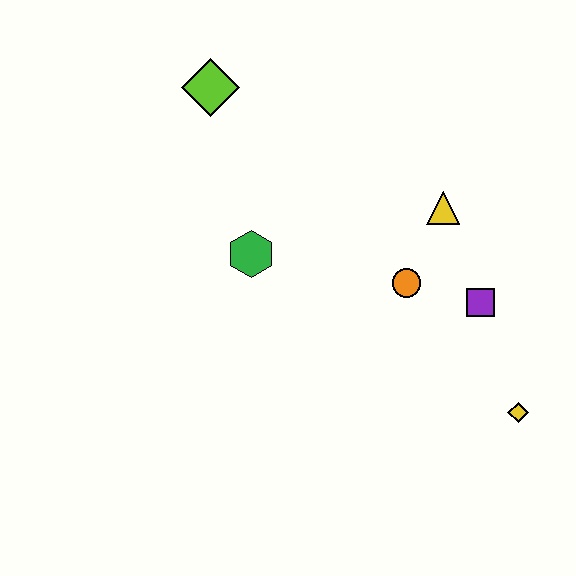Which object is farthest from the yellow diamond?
The lime diamond is farthest from the yellow diamond.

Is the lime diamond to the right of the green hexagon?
No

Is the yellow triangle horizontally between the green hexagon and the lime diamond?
No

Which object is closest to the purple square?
The orange circle is closest to the purple square.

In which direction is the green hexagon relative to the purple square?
The green hexagon is to the left of the purple square.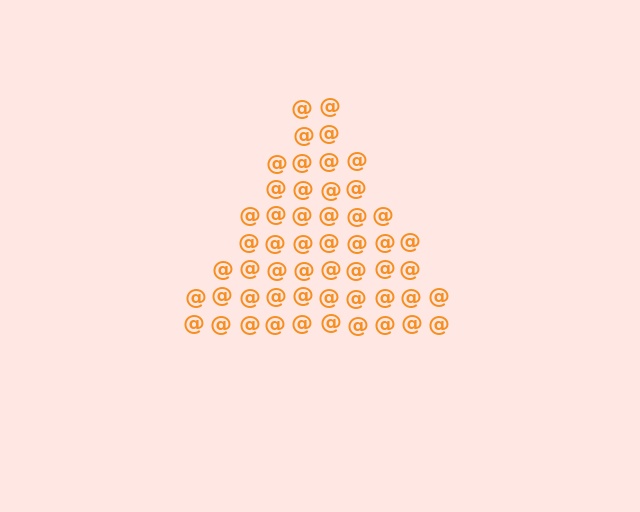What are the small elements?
The small elements are at signs.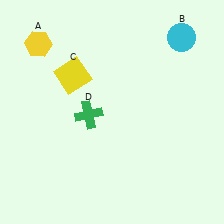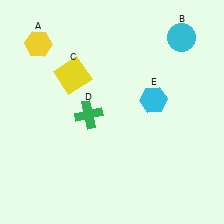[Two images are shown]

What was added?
A cyan hexagon (E) was added in Image 2.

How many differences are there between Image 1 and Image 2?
There is 1 difference between the two images.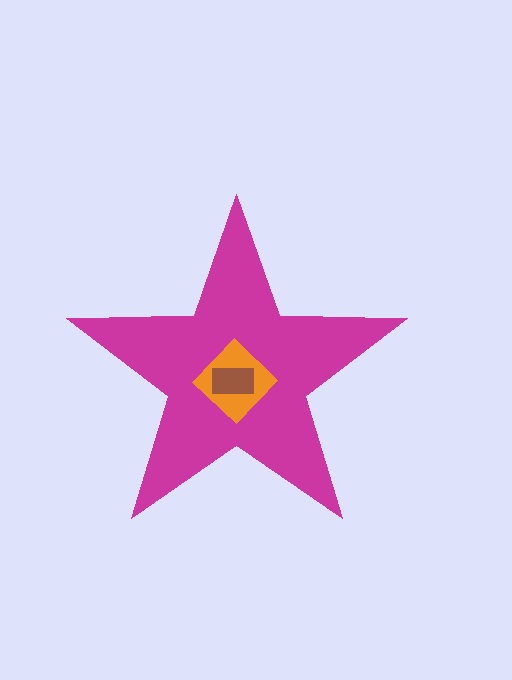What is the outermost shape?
The magenta star.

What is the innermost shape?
The brown rectangle.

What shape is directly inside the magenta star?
The orange diamond.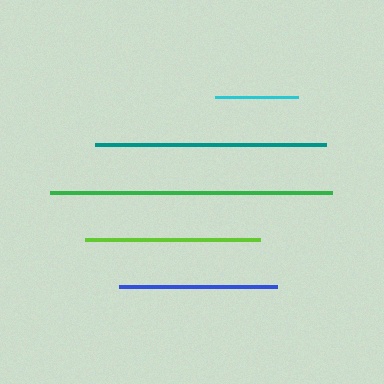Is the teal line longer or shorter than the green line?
The green line is longer than the teal line.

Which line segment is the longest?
The green line is the longest at approximately 282 pixels.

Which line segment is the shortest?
The cyan line is the shortest at approximately 83 pixels.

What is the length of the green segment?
The green segment is approximately 282 pixels long.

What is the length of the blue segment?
The blue segment is approximately 157 pixels long.